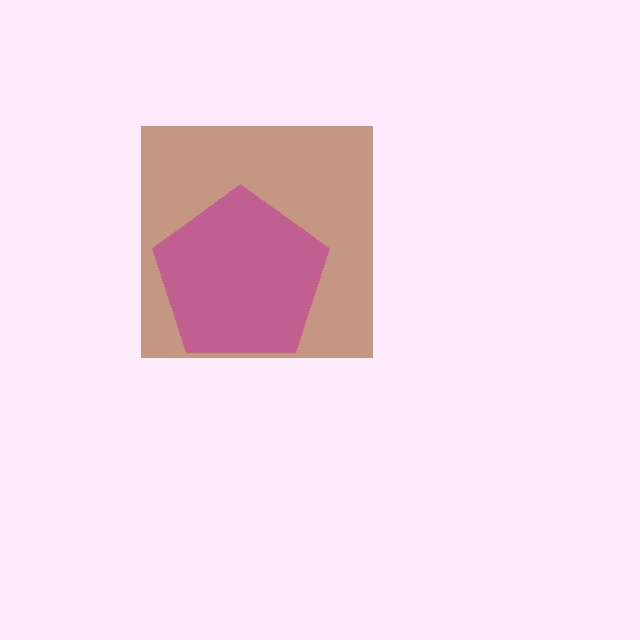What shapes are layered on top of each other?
The layered shapes are: a brown square, a magenta pentagon.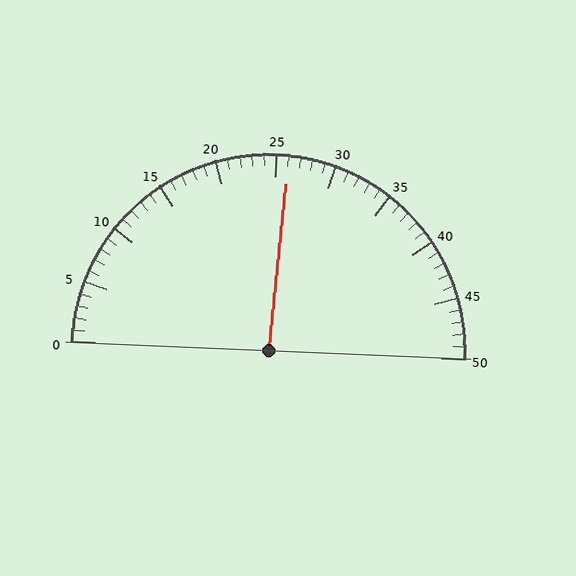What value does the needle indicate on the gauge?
The needle indicates approximately 26.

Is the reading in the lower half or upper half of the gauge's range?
The reading is in the upper half of the range (0 to 50).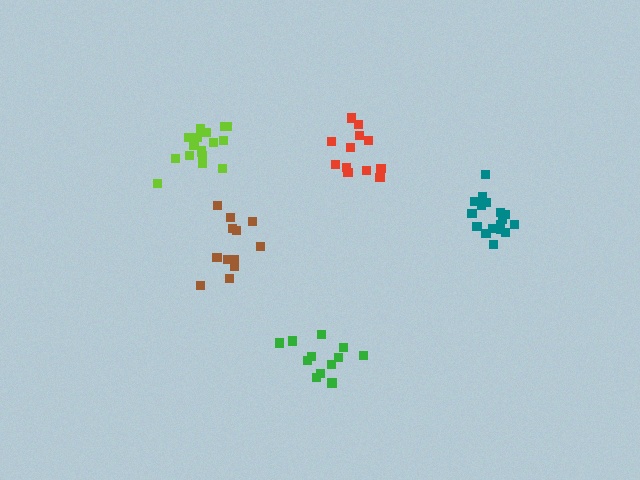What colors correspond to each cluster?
The clusters are colored: green, teal, red, lime, brown.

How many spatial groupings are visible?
There are 5 spatial groupings.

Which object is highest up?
The lime cluster is topmost.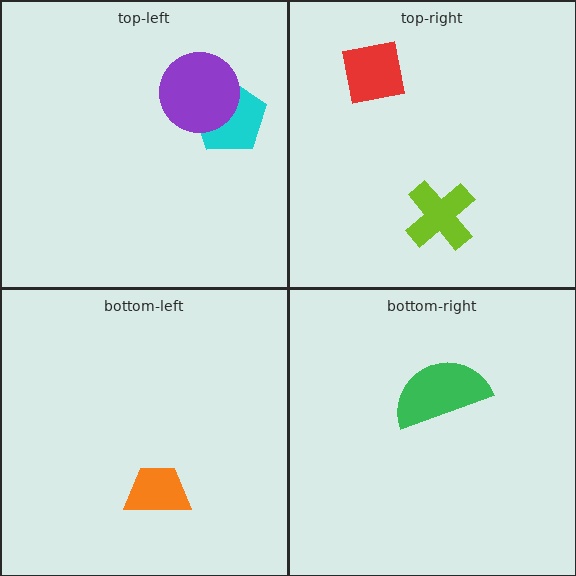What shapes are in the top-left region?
The cyan pentagon, the purple circle.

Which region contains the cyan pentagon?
The top-left region.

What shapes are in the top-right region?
The red square, the lime cross.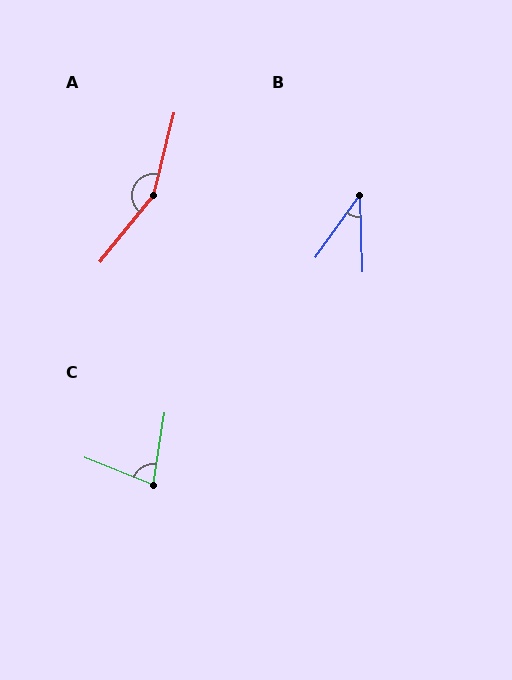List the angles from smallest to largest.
B (37°), C (77°), A (155°).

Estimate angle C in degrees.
Approximately 77 degrees.